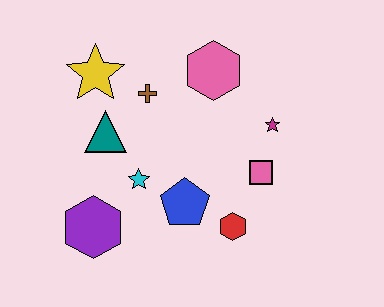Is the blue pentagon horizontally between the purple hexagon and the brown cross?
No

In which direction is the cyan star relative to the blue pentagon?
The cyan star is to the left of the blue pentagon.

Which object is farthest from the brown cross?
The red hexagon is farthest from the brown cross.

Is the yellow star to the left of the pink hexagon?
Yes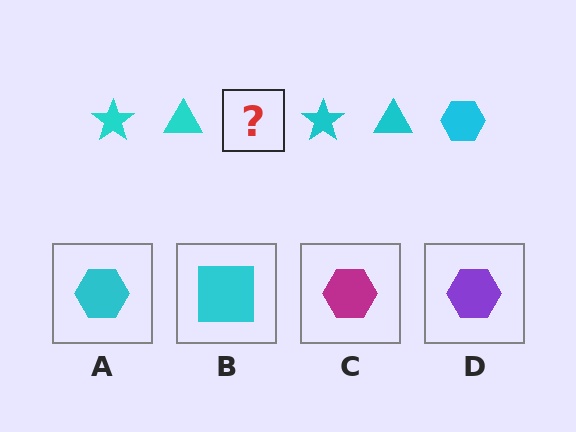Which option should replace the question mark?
Option A.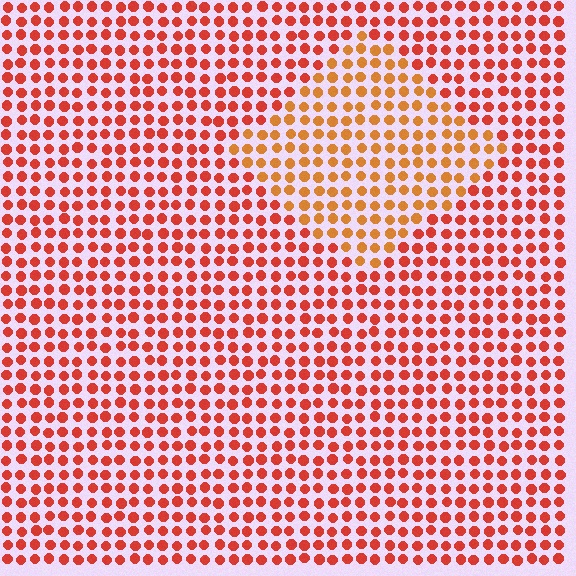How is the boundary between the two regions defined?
The boundary is defined purely by a slight shift in hue (about 26 degrees). Spacing, size, and orientation are identical on both sides.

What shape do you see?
I see a diamond.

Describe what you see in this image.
The image is filled with small red elements in a uniform arrangement. A diamond-shaped region is visible where the elements are tinted to a slightly different hue, forming a subtle color boundary.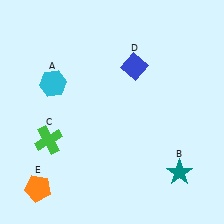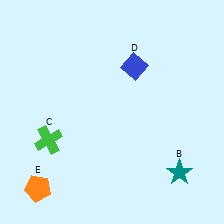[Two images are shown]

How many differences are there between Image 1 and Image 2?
There is 1 difference between the two images.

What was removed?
The cyan hexagon (A) was removed in Image 2.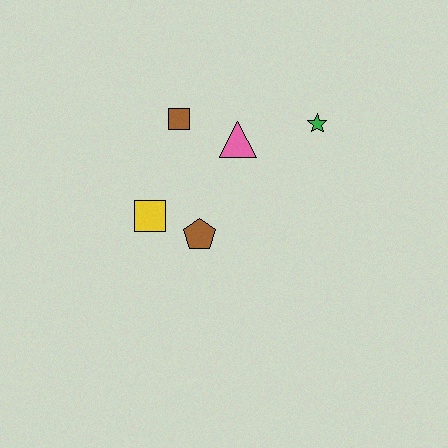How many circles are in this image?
There are no circles.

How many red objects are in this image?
There are no red objects.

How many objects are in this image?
There are 5 objects.